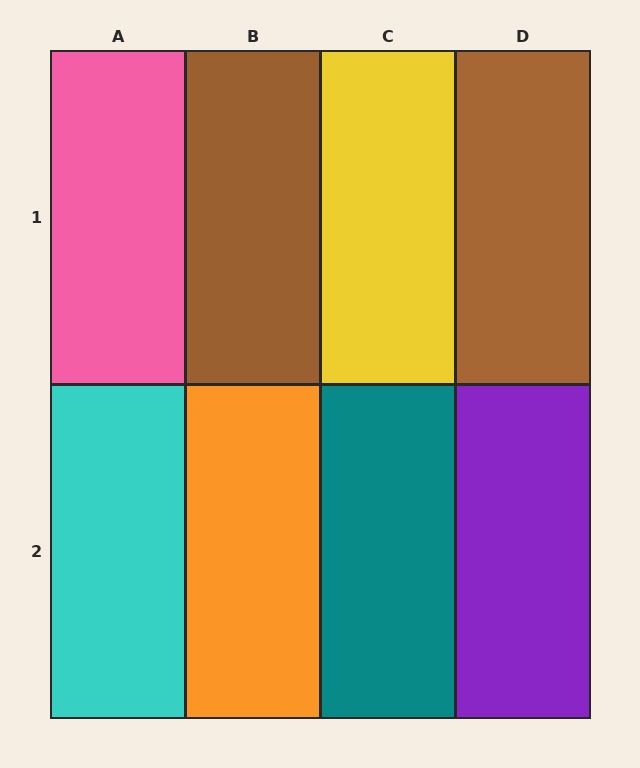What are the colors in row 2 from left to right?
Cyan, orange, teal, purple.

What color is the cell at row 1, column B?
Brown.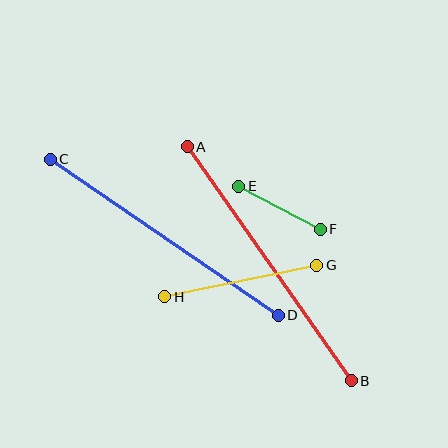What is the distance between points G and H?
The distance is approximately 155 pixels.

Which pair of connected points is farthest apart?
Points A and B are farthest apart.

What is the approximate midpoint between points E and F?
The midpoint is at approximately (279, 208) pixels.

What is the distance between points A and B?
The distance is approximately 286 pixels.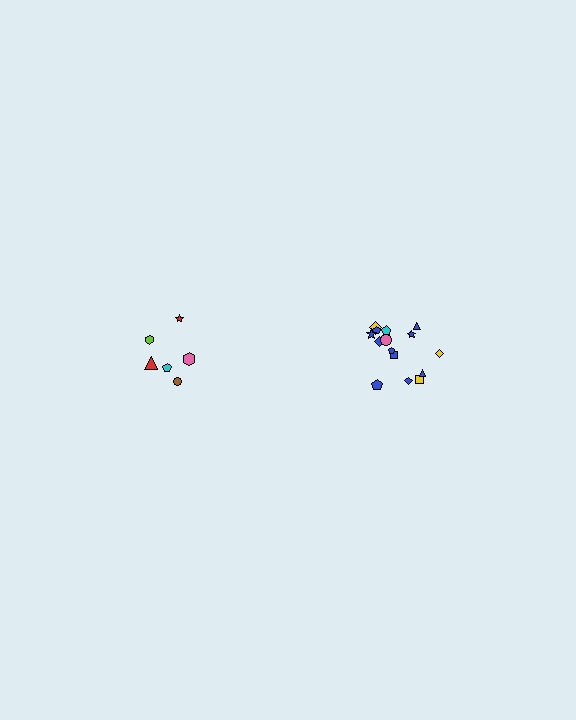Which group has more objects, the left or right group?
The right group.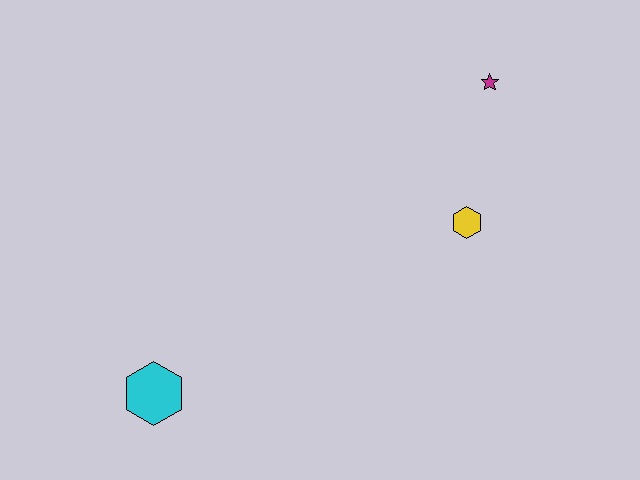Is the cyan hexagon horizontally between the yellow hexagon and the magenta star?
No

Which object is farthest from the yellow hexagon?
The cyan hexagon is farthest from the yellow hexagon.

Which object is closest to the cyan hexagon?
The yellow hexagon is closest to the cyan hexagon.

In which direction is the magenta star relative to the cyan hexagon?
The magenta star is to the right of the cyan hexagon.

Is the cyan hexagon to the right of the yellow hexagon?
No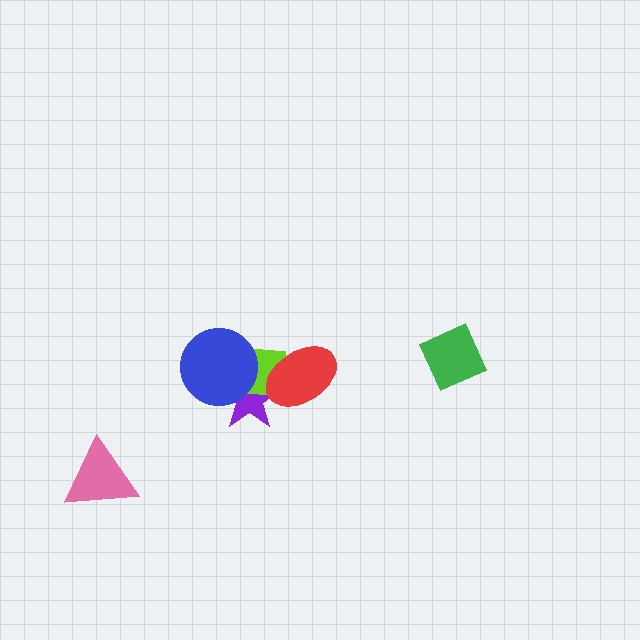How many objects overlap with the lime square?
3 objects overlap with the lime square.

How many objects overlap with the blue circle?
2 objects overlap with the blue circle.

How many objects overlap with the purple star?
3 objects overlap with the purple star.